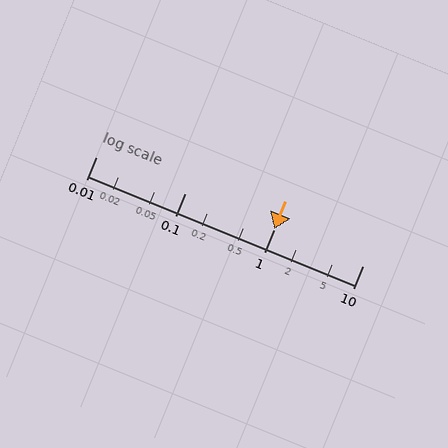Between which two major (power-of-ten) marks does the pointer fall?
The pointer is between 1 and 10.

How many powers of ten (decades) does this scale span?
The scale spans 3 decades, from 0.01 to 10.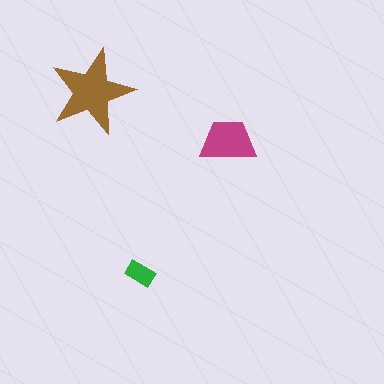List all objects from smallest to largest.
The green rectangle, the magenta trapezoid, the brown star.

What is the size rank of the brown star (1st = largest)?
1st.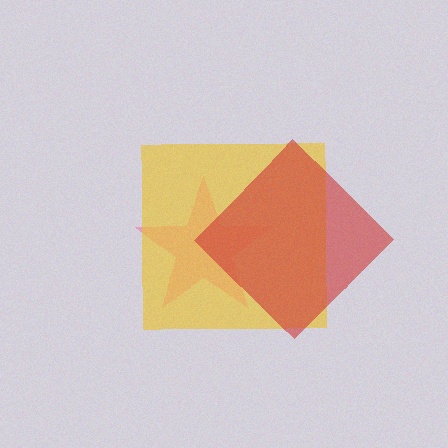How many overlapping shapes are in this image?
There are 3 overlapping shapes in the image.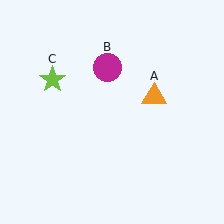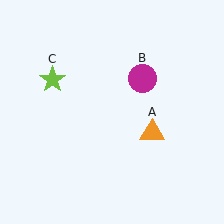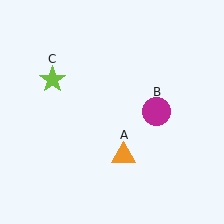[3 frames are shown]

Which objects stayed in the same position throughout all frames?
Lime star (object C) remained stationary.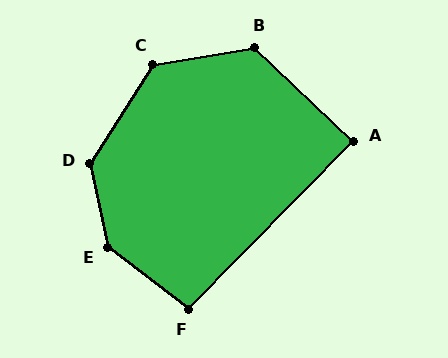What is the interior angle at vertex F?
Approximately 97 degrees (obtuse).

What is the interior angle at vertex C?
Approximately 132 degrees (obtuse).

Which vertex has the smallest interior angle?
A, at approximately 89 degrees.